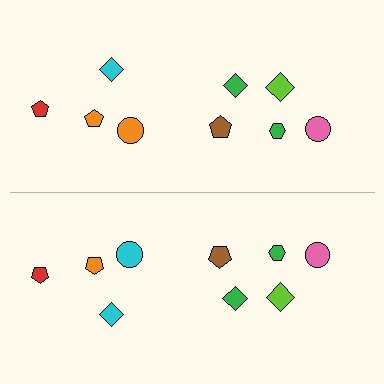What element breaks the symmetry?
The cyan circle on the bottom side breaks the symmetry — its mirror counterpart is orange.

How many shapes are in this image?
There are 18 shapes in this image.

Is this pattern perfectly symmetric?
No, the pattern is not perfectly symmetric. The cyan circle on the bottom side breaks the symmetry — its mirror counterpart is orange.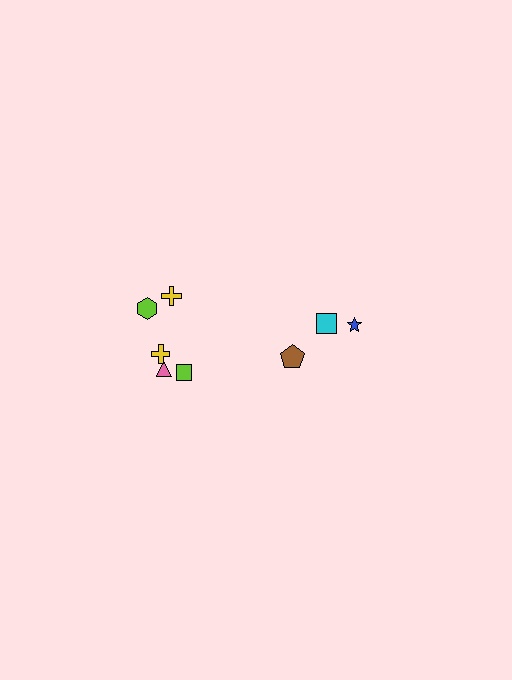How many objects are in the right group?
There are 3 objects.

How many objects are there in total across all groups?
There are 8 objects.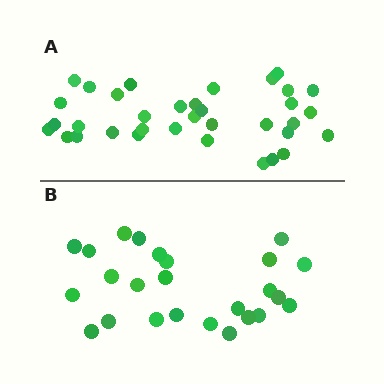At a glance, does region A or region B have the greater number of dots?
Region A (the top region) has more dots.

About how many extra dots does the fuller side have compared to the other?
Region A has roughly 10 or so more dots than region B.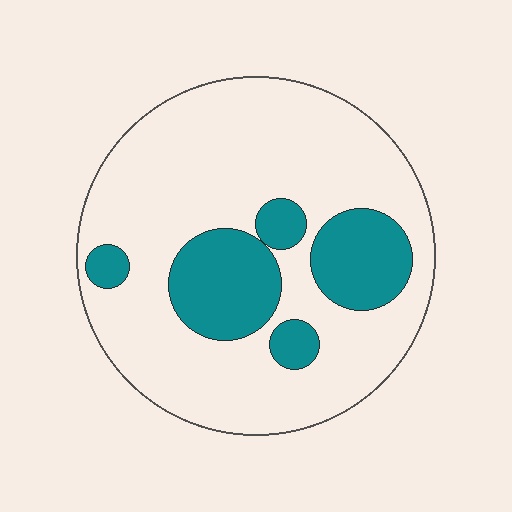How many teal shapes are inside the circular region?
5.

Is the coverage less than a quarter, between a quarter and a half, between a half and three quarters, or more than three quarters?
Less than a quarter.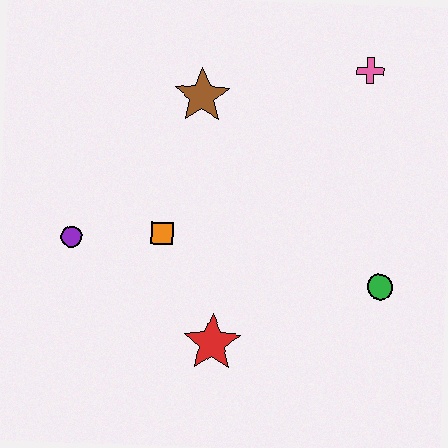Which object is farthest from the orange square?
The pink cross is farthest from the orange square.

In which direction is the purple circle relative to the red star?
The purple circle is to the left of the red star.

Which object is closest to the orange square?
The purple circle is closest to the orange square.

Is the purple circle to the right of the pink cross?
No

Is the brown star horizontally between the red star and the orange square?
Yes